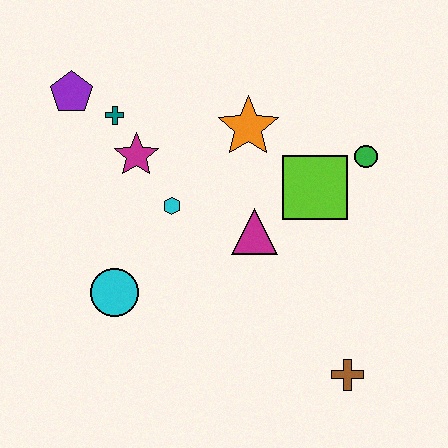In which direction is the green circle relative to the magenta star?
The green circle is to the right of the magenta star.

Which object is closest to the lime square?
The green circle is closest to the lime square.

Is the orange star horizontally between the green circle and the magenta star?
Yes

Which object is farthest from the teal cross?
The brown cross is farthest from the teal cross.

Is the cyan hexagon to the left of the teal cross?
No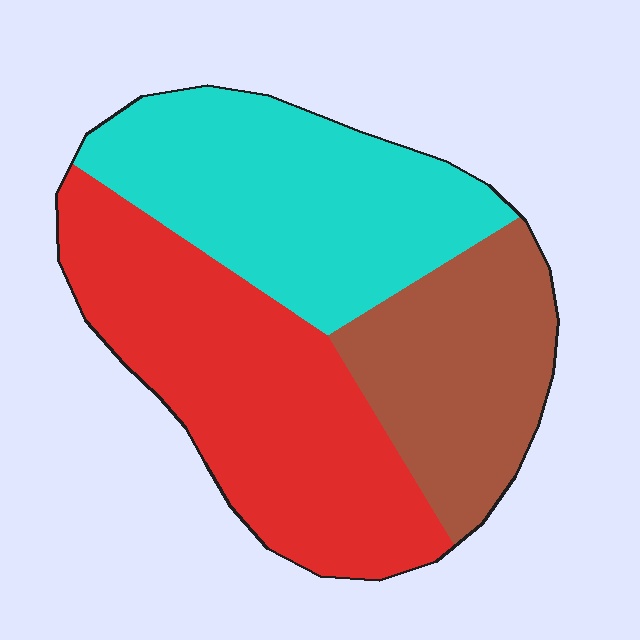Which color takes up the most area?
Red, at roughly 40%.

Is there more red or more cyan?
Red.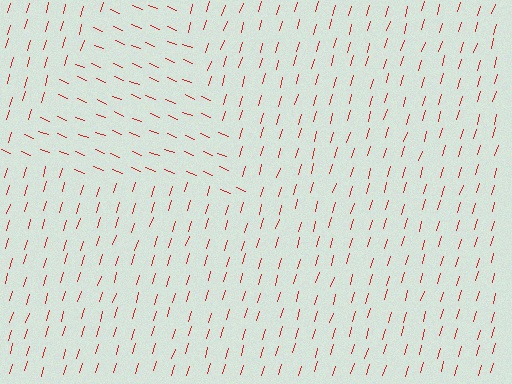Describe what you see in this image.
The image is filled with small red line segments. A triangle region in the image has lines oriented differently from the surrounding lines, creating a visible texture boundary.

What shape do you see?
I see a triangle.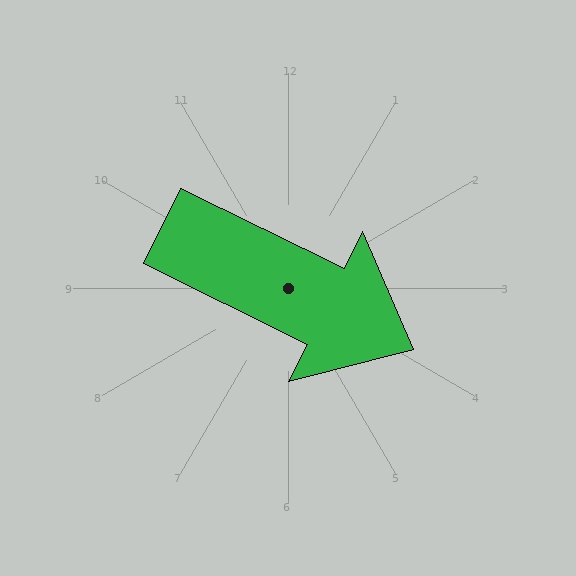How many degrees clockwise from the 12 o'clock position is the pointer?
Approximately 116 degrees.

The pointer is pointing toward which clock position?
Roughly 4 o'clock.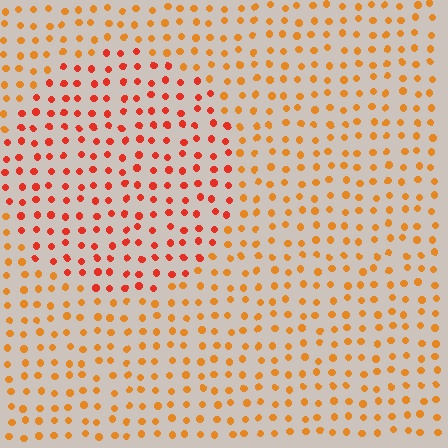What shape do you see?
I see a circle.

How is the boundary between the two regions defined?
The boundary is defined purely by a slight shift in hue (about 28 degrees). Spacing, size, and orientation are identical on both sides.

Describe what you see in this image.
The image is filled with small orange elements in a uniform arrangement. A circle-shaped region is visible where the elements are tinted to a slightly different hue, forming a subtle color boundary.